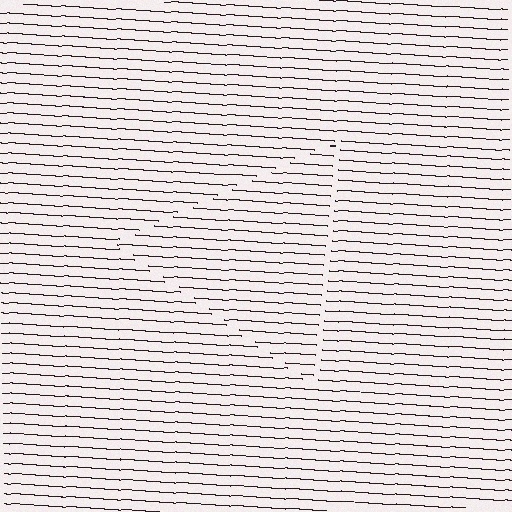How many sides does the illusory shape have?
3 sides — the line-ends trace a triangle.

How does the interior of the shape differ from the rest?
The interior of the shape contains the same grating, shifted by half a period — the contour is defined by the phase discontinuity where line-ends from the inner and outer gratings abut.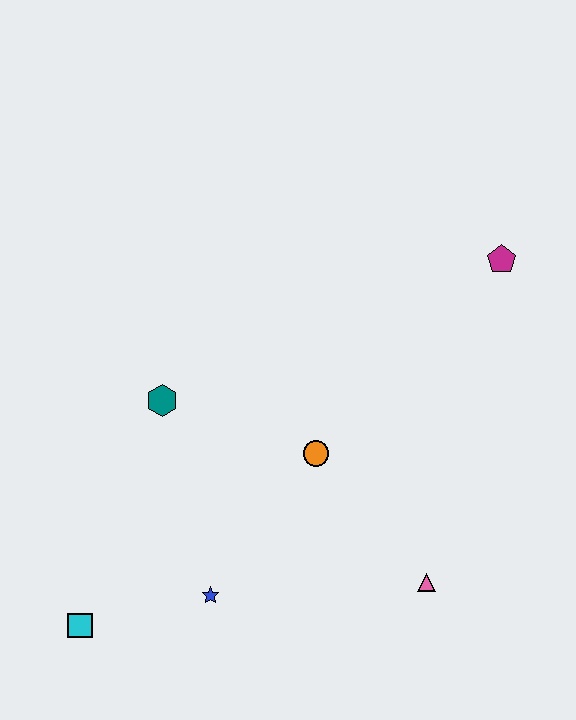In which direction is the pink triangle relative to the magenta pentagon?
The pink triangle is below the magenta pentagon.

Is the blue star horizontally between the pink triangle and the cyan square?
Yes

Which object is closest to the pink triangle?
The orange circle is closest to the pink triangle.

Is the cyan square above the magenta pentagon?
No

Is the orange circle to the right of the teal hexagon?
Yes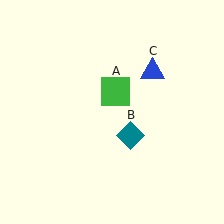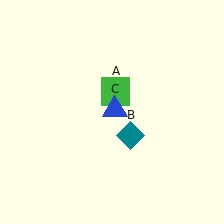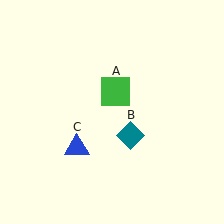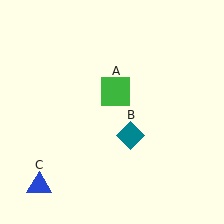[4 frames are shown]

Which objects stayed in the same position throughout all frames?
Green square (object A) and teal diamond (object B) remained stationary.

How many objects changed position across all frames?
1 object changed position: blue triangle (object C).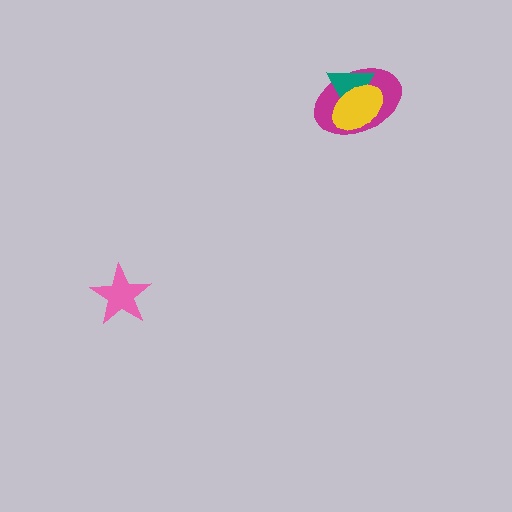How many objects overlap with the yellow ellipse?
2 objects overlap with the yellow ellipse.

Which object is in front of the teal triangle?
The yellow ellipse is in front of the teal triangle.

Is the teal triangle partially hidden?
Yes, it is partially covered by another shape.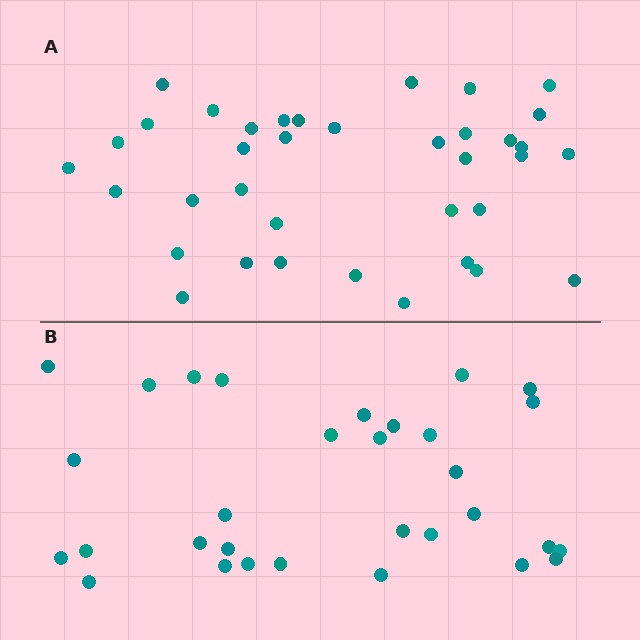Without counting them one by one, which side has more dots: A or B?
Region A (the top region) has more dots.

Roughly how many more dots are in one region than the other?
Region A has about 6 more dots than region B.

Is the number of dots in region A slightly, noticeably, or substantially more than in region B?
Region A has only slightly more — the two regions are fairly close. The ratio is roughly 1.2 to 1.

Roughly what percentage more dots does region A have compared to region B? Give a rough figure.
About 20% more.